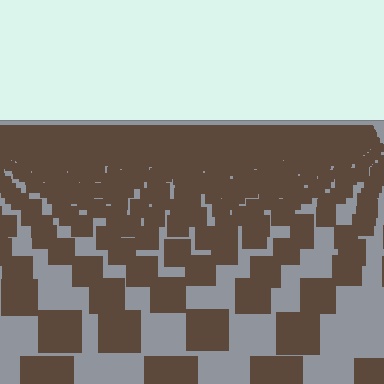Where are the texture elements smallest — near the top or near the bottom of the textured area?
Near the top.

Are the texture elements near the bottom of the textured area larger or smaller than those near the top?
Larger. Near the bottom, elements are closer to the viewer and appear at a bigger on-screen size.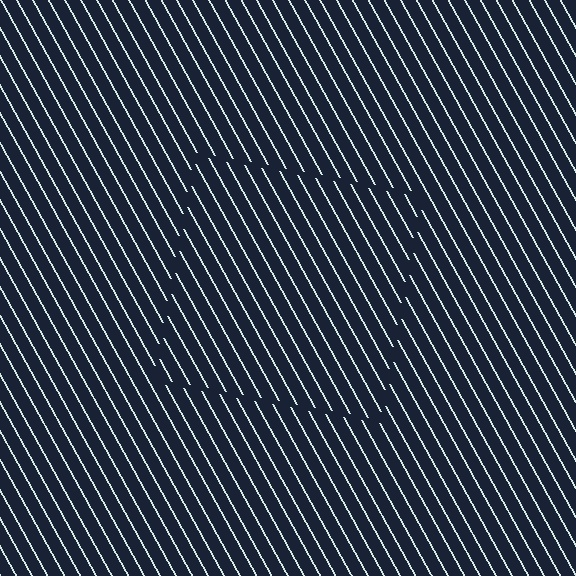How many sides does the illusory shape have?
4 sides — the line-ends trace a square.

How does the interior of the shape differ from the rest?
The interior of the shape contains the same grating, shifted by half a period — the contour is defined by the phase discontinuity where line-ends from the inner and outer gratings abut.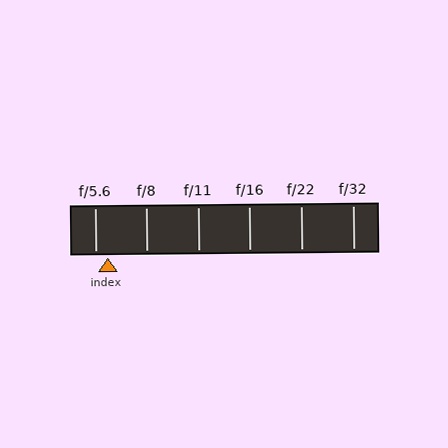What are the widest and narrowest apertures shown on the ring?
The widest aperture shown is f/5.6 and the narrowest is f/32.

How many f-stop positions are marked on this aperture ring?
There are 6 f-stop positions marked.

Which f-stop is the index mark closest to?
The index mark is closest to f/5.6.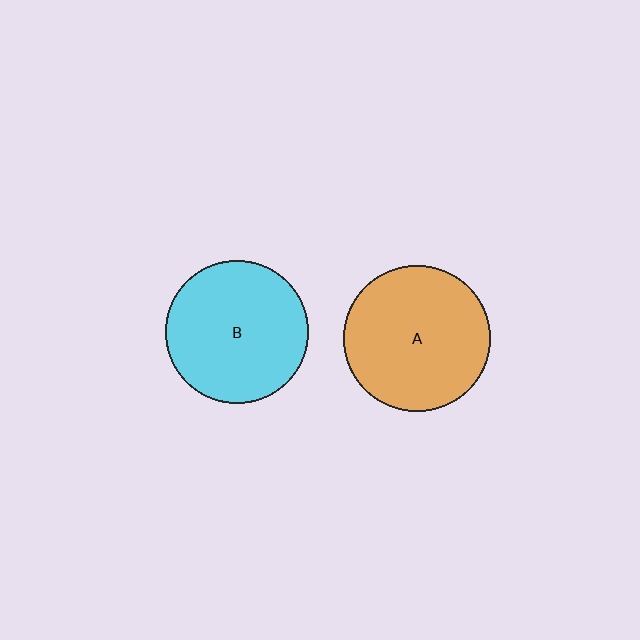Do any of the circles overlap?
No, none of the circles overlap.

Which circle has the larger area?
Circle A (orange).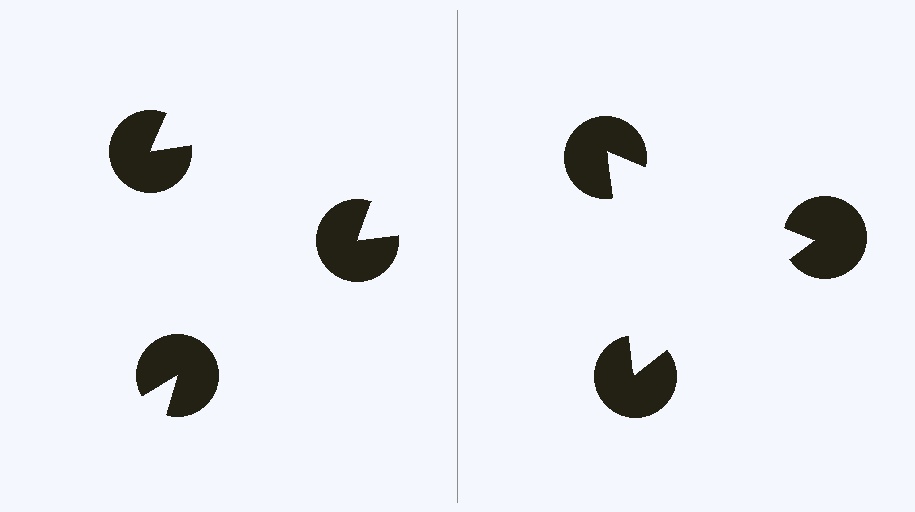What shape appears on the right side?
An illusory triangle.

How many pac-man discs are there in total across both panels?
6 — 3 on each side.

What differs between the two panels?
The pac-man discs are positioned identically on both sides; only the wedge orientations differ. On the right they align to a triangle; on the left they are misaligned.